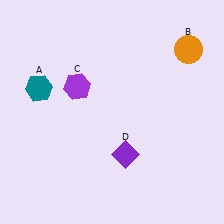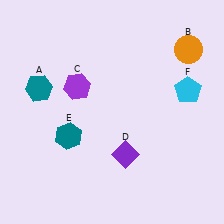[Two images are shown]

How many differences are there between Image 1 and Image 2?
There are 2 differences between the two images.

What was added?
A teal hexagon (E), a cyan pentagon (F) were added in Image 2.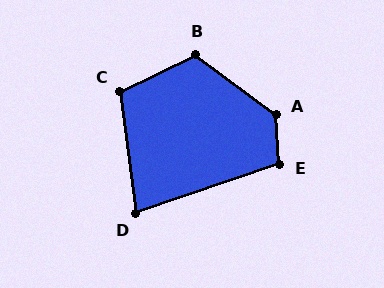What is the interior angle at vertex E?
Approximately 106 degrees (obtuse).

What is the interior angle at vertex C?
Approximately 108 degrees (obtuse).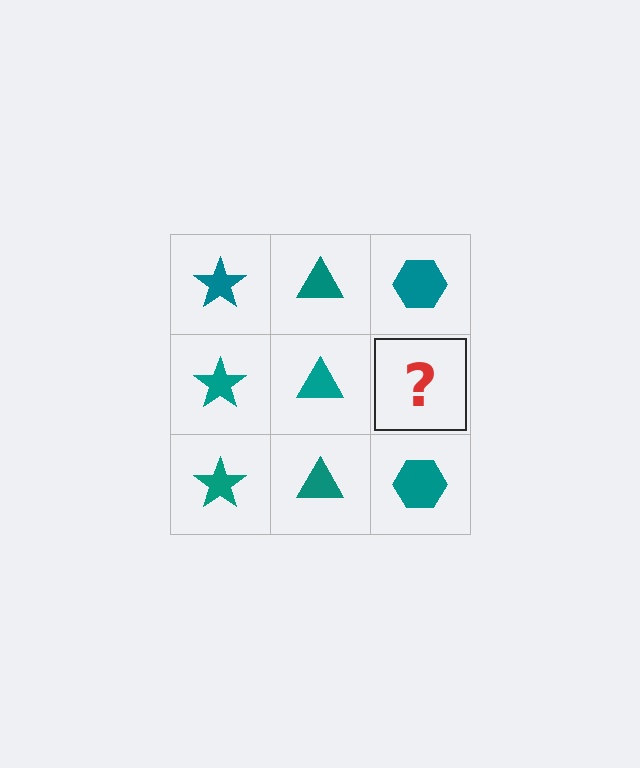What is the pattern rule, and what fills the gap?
The rule is that each column has a consistent shape. The gap should be filled with a teal hexagon.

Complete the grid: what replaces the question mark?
The question mark should be replaced with a teal hexagon.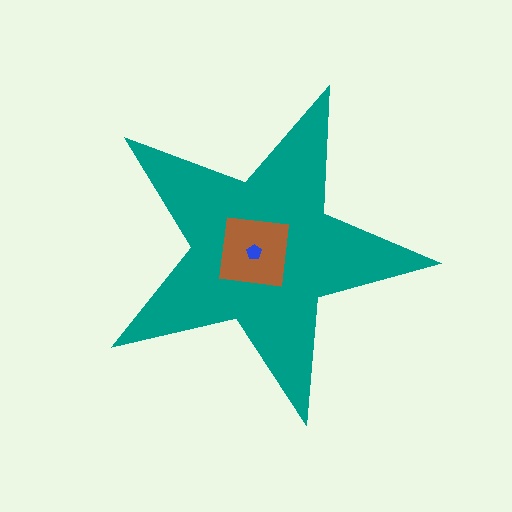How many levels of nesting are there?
3.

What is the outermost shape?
The teal star.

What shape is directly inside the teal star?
The brown square.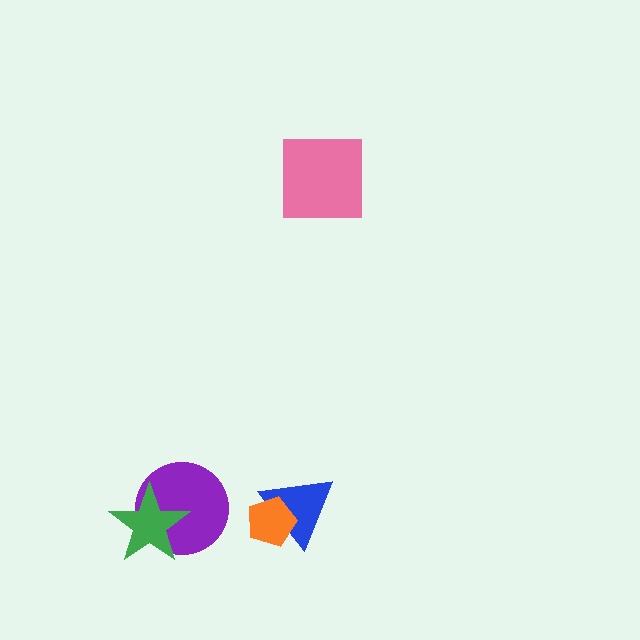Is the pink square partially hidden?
No, no other shape covers it.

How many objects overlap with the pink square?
0 objects overlap with the pink square.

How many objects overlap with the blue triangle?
1 object overlaps with the blue triangle.